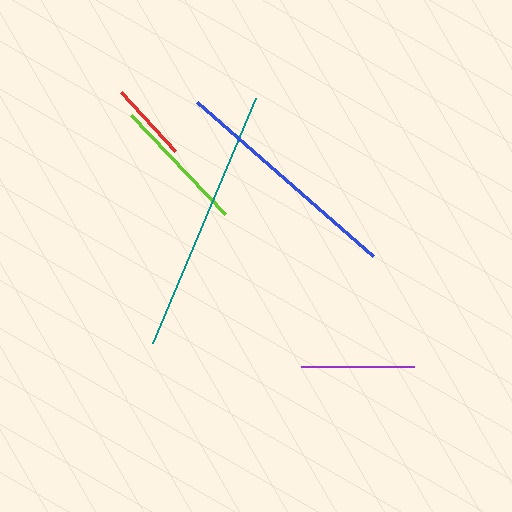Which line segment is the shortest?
The red line is the shortest at approximately 80 pixels.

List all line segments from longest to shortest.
From longest to shortest: teal, blue, lime, purple, red.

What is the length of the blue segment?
The blue segment is approximately 234 pixels long.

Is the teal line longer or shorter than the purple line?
The teal line is longer than the purple line.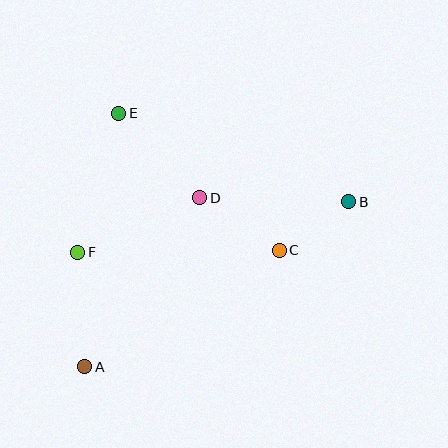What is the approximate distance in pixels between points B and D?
The distance between B and D is approximately 149 pixels.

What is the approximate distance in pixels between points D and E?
The distance between D and E is approximately 117 pixels.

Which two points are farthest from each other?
Points A and B are farthest from each other.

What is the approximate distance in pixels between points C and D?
The distance between C and D is approximately 95 pixels.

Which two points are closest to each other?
Points B and C are closest to each other.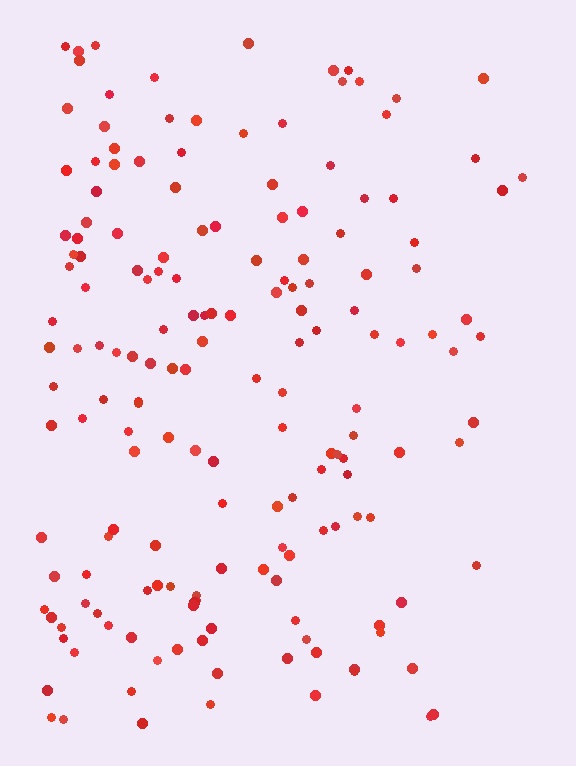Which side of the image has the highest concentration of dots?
The left.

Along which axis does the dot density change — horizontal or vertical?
Horizontal.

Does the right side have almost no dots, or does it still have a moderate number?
Still a moderate number, just noticeably fewer than the left.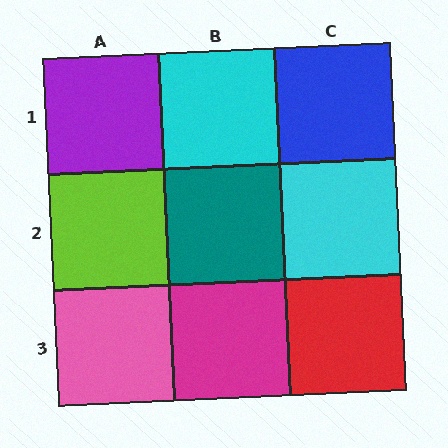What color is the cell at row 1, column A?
Purple.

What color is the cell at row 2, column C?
Cyan.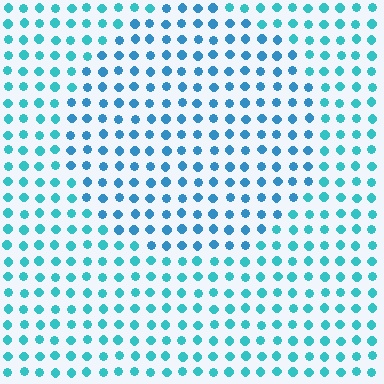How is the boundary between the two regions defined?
The boundary is defined purely by a slight shift in hue (about 22 degrees). Spacing, size, and orientation are identical on both sides.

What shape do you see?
I see a circle.